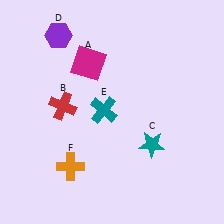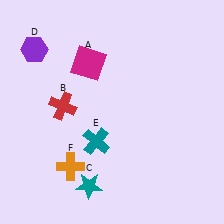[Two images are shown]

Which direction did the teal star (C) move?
The teal star (C) moved left.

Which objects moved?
The objects that moved are: the teal star (C), the purple hexagon (D), the teal cross (E).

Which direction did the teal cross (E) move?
The teal cross (E) moved down.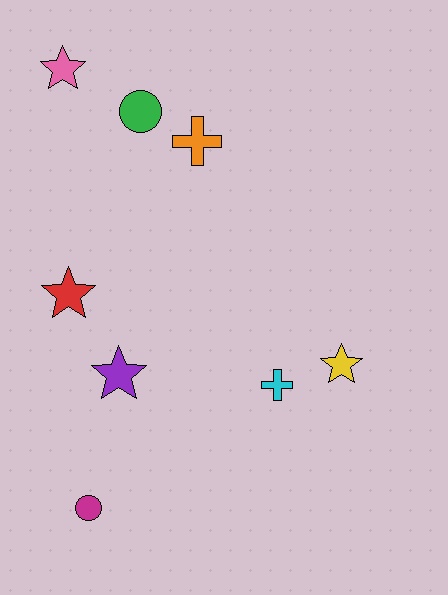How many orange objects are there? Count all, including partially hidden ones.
There is 1 orange object.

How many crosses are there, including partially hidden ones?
There are 2 crosses.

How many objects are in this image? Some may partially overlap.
There are 8 objects.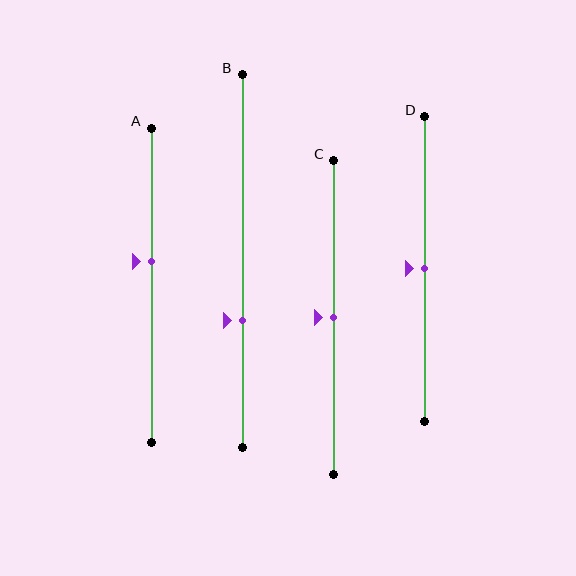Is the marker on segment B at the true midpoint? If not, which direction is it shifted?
No, the marker on segment B is shifted downward by about 16% of the segment length.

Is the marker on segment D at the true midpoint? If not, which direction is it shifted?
Yes, the marker on segment D is at the true midpoint.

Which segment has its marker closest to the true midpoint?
Segment C has its marker closest to the true midpoint.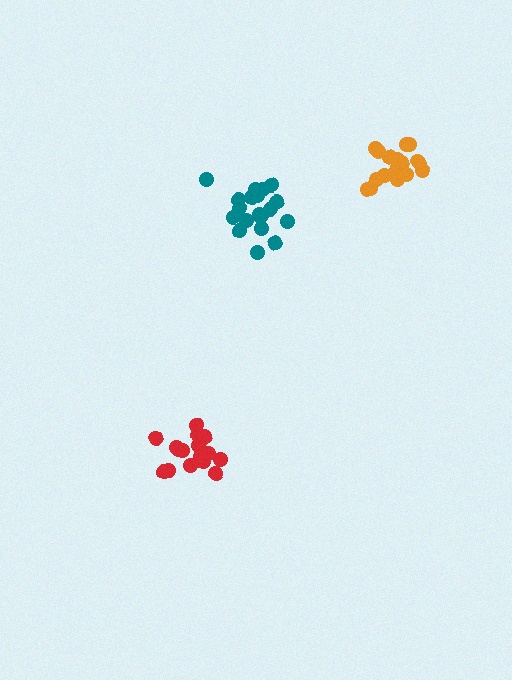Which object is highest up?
The orange cluster is topmost.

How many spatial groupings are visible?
There are 3 spatial groupings.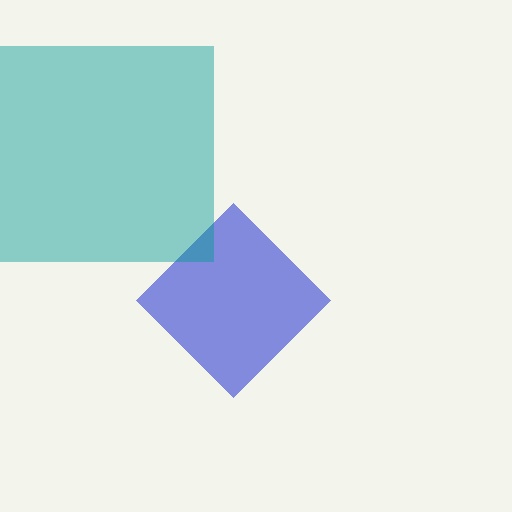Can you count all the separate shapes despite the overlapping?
Yes, there are 2 separate shapes.